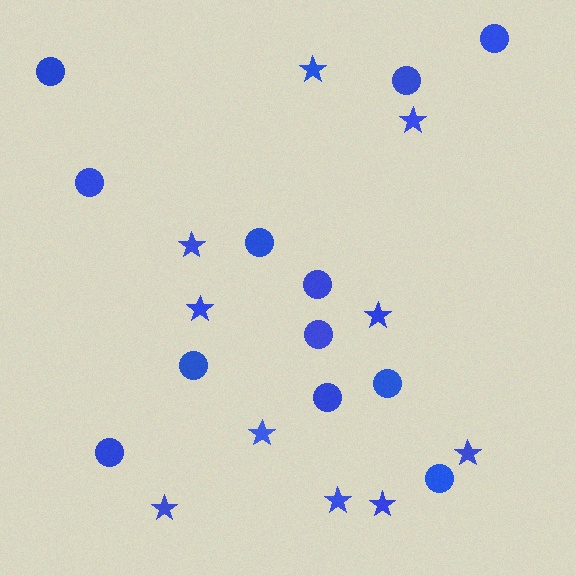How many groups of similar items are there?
There are 2 groups: one group of stars (10) and one group of circles (12).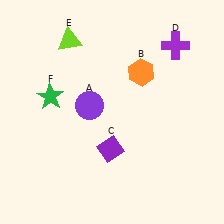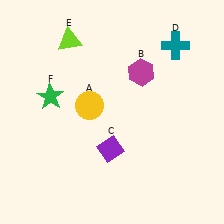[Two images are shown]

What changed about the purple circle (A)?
In Image 1, A is purple. In Image 2, it changed to yellow.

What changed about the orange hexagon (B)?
In Image 1, B is orange. In Image 2, it changed to magenta.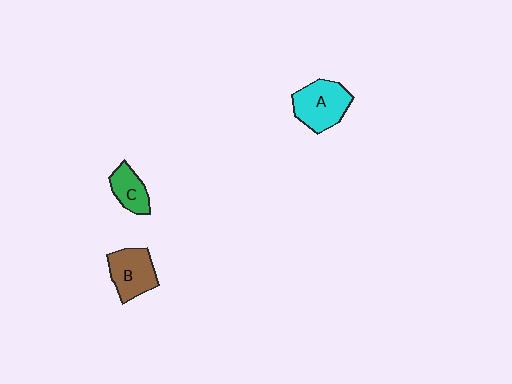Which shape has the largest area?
Shape A (cyan).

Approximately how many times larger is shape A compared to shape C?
Approximately 1.6 times.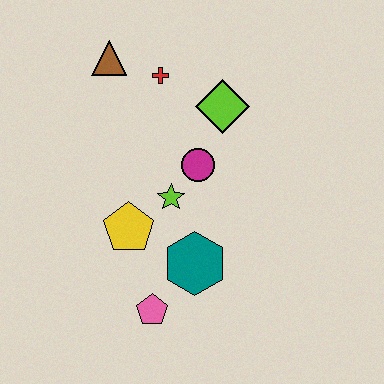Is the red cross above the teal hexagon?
Yes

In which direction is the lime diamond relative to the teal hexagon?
The lime diamond is above the teal hexagon.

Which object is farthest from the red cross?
The pink pentagon is farthest from the red cross.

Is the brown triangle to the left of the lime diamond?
Yes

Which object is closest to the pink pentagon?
The teal hexagon is closest to the pink pentagon.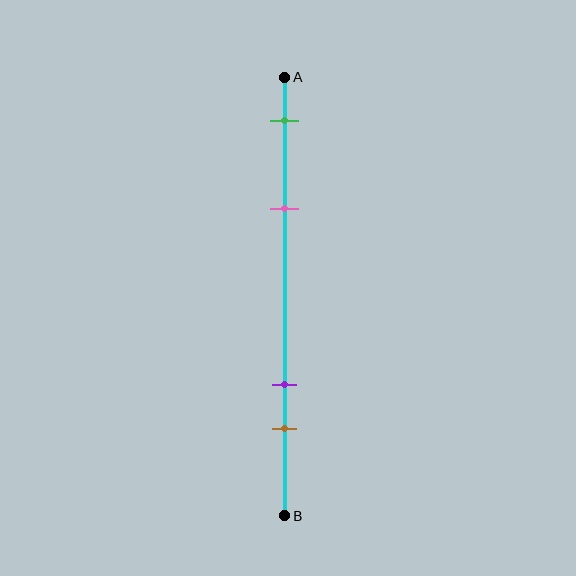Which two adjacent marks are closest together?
The purple and brown marks are the closest adjacent pair.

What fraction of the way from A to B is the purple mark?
The purple mark is approximately 70% (0.7) of the way from A to B.